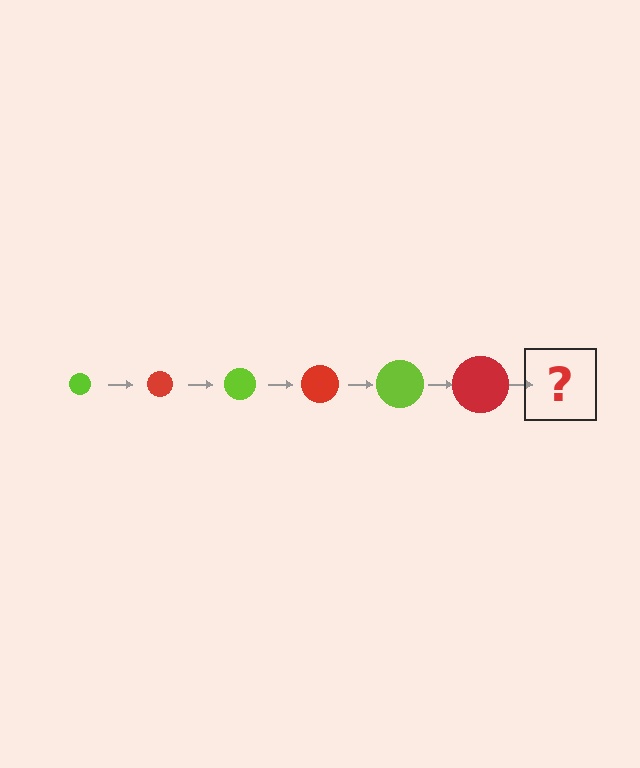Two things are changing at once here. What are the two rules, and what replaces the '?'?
The two rules are that the circle grows larger each step and the color cycles through lime and red. The '?' should be a lime circle, larger than the previous one.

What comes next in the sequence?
The next element should be a lime circle, larger than the previous one.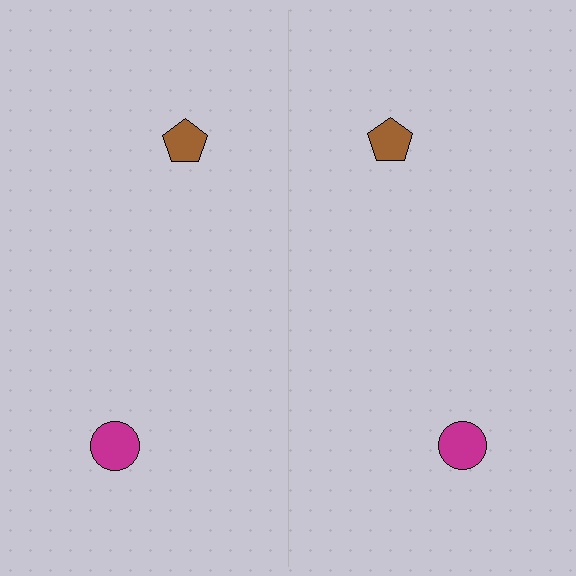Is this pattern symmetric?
Yes, this pattern has bilateral (reflection) symmetry.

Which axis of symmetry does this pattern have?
The pattern has a vertical axis of symmetry running through the center of the image.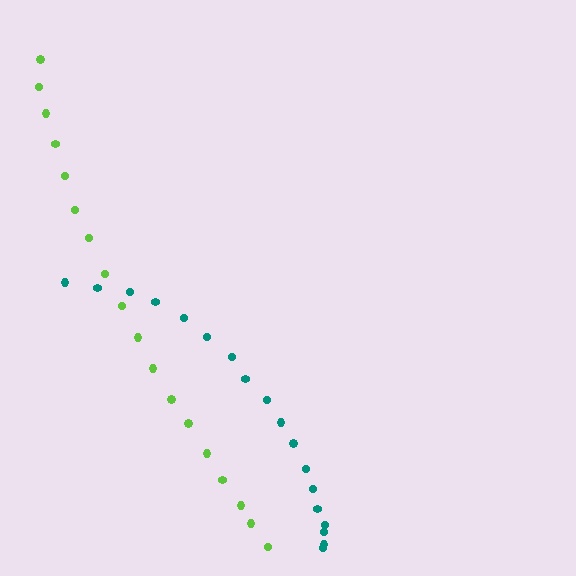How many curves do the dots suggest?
There are 2 distinct paths.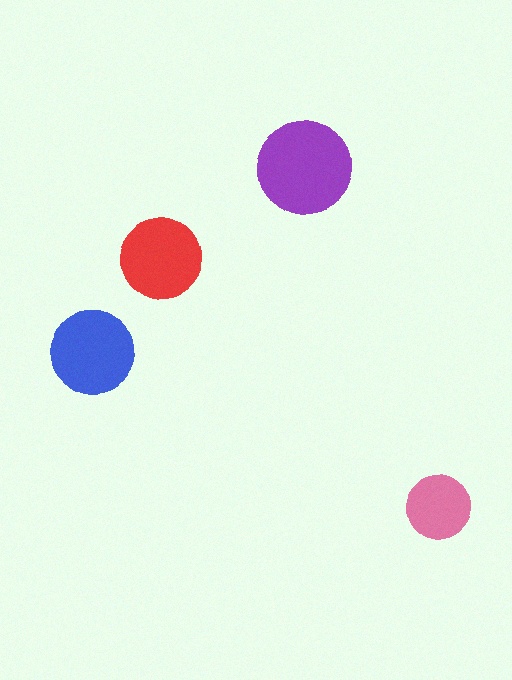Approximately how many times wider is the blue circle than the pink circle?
About 1.5 times wider.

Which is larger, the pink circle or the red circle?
The red one.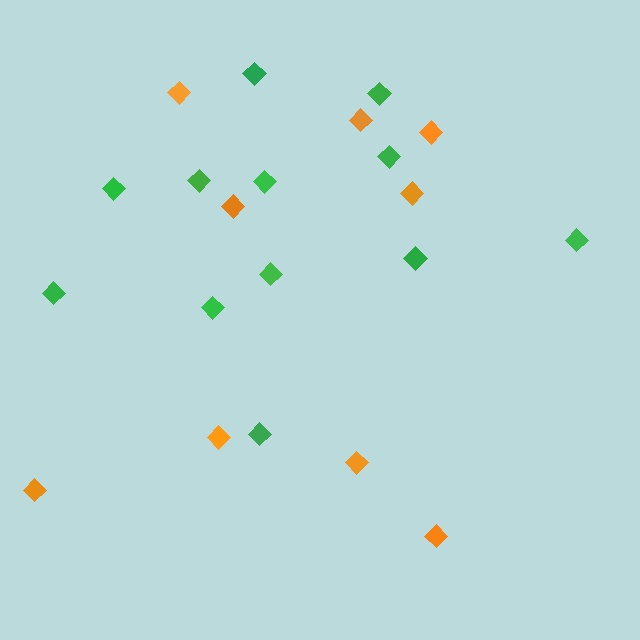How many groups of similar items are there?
There are 2 groups: one group of orange diamonds (9) and one group of green diamonds (12).